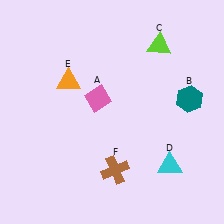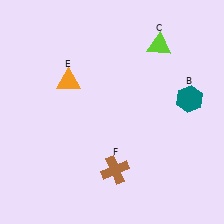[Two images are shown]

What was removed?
The cyan triangle (D), the pink diamond (A) were removed in Image 2.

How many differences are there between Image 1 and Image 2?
There are 2 differences between the two images.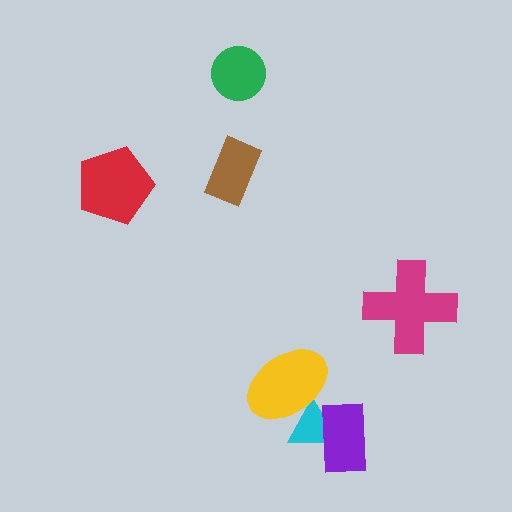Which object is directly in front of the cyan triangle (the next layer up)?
The yellow ellipse is directly in front of the cyan triangle.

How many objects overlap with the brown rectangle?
0 objects overlap with the brown rectangle.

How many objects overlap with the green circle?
0 objects overlap with the green circle.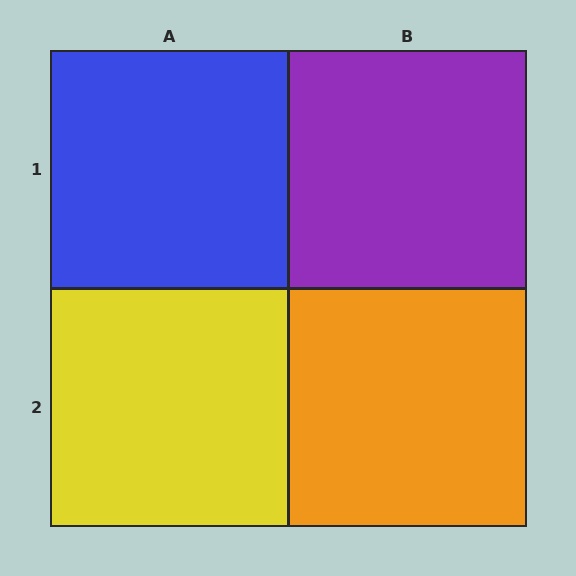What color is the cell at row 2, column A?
Yellow.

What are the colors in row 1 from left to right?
Blue, purple.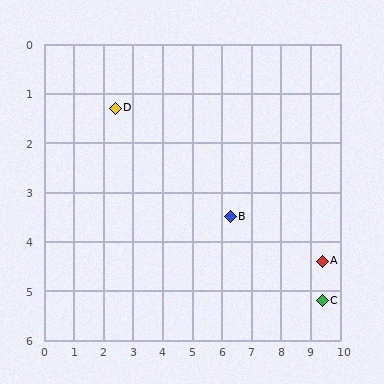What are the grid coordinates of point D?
Point D is at approximately (2.4, 1.3).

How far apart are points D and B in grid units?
Points D and B are about 4.5 grid units apart.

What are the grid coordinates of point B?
Point B is at approximately (6.3, 3.5).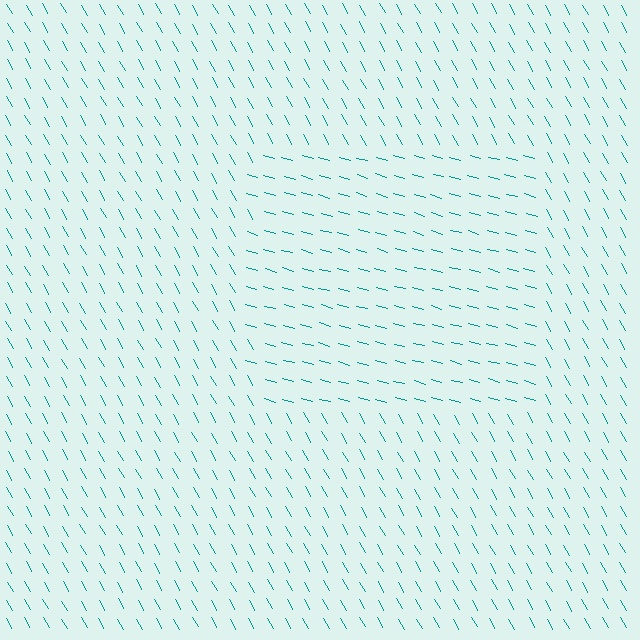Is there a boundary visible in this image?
Yes, there is a texture boundary formed by a change in line orientation.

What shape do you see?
I see a rectangle.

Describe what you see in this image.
The image is filled with small teal line segments. A rectangle region in the image has lines oriented differently from the surrounding lines, creating a visible texture boundary.